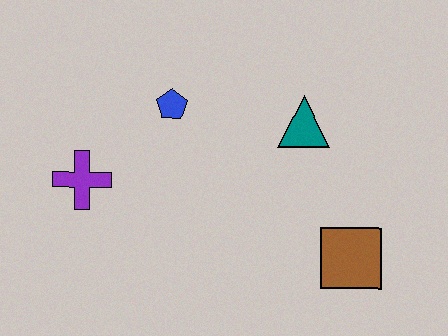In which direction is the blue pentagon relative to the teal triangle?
The blue pentagon is to the left of the teal triangle.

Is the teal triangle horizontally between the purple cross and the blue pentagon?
No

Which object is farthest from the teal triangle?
The purple cross is farthest from the teal triangle.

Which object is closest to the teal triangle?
The blue pentagon is closest to the teal triangle.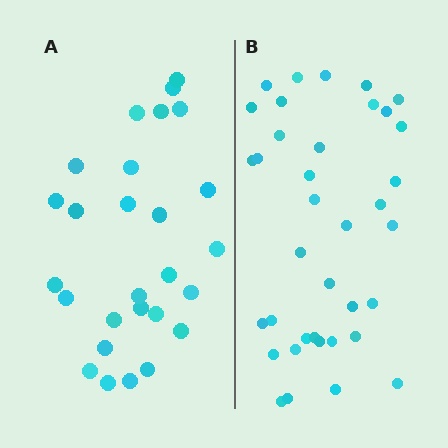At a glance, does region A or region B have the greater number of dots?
Region B (the right region) has more dots.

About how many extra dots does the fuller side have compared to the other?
Region B has roughly 10 or so more dots than region A.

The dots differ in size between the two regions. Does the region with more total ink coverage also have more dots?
No. Region A has more total ink coverage because its dots are larger, but region B actually contains more individual dots. Total area can be misleading — the number of items is what matters here.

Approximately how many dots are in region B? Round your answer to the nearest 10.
About 40 dots. (The exact count is 37, which rounds to 40.)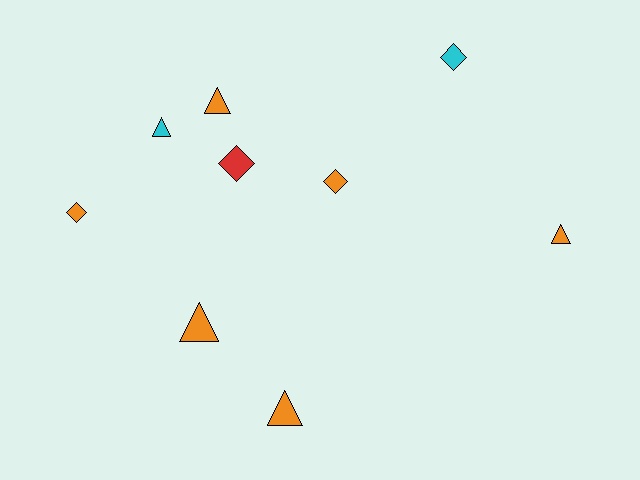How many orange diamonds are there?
There are 2 orange diamonds.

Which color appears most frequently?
Orange, with 6 objects.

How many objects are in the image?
There are 9 objects.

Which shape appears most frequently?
Triangle, with 5 objects.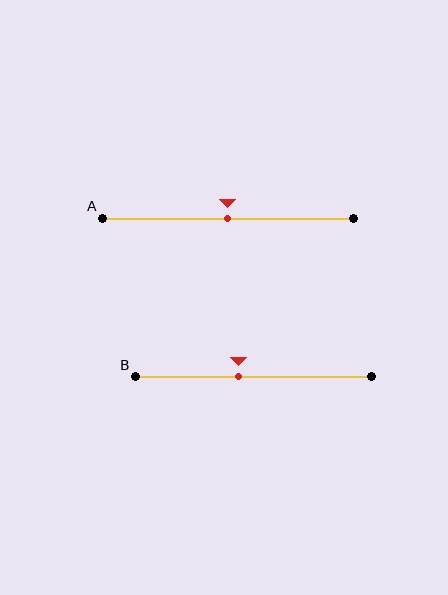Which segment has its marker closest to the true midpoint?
Segment A has its marker closest to the true midpoint.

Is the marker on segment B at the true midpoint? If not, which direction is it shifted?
No, the marker on segment B is shifted to the left by about 6% of the segment length.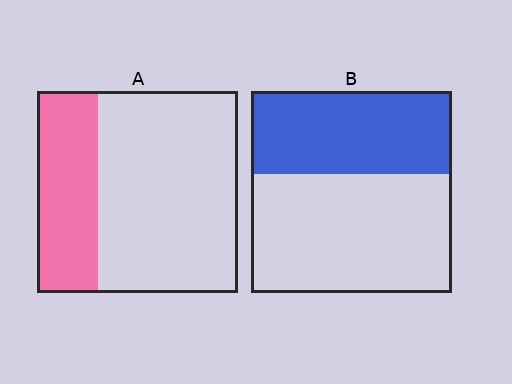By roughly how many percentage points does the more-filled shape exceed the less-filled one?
By roughly 10 percentage points (B over A).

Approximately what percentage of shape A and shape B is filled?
A is approximately 30% and B is approximately 40%.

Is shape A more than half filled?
No.